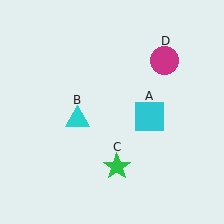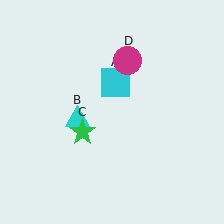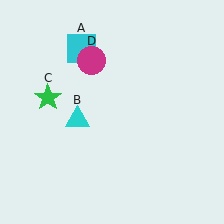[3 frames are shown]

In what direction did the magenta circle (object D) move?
The magenta circle (object D) moved left.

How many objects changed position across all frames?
3 objects changed position: cyan square (object A), green star (object C), magenta circle (object D).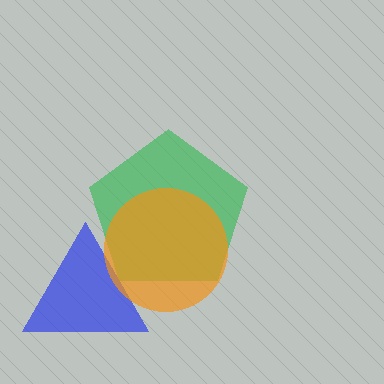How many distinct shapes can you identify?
There are 3 distinct shapes: a blue triangle, a green pentagon, an orange circle.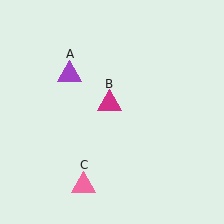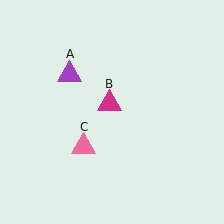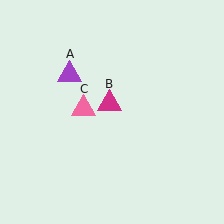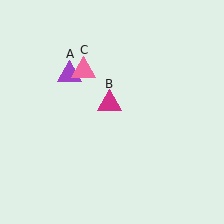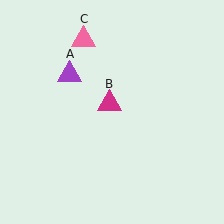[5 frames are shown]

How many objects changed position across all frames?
1 object changed position: pink triangle (object C).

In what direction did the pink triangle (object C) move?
The pink triangle (object C) moved up.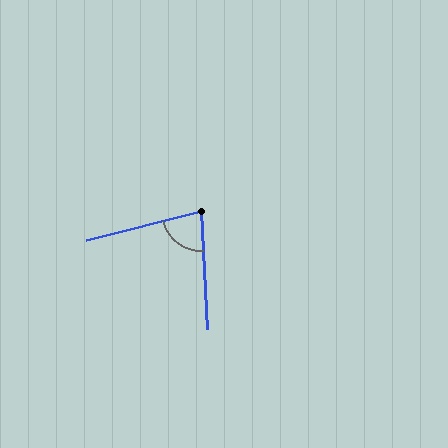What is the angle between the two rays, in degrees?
Approximately 79 degrees.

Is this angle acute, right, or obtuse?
It is acute.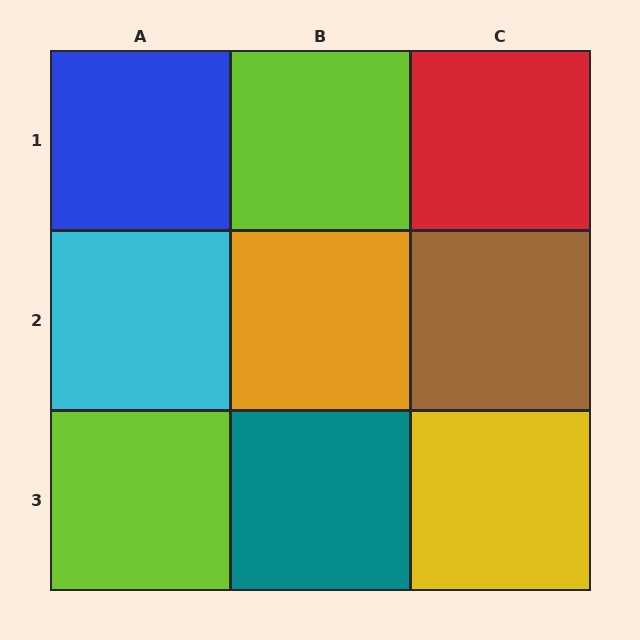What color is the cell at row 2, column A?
Cyan.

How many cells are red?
1 cell is red.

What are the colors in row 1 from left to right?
Blue, lime, red.